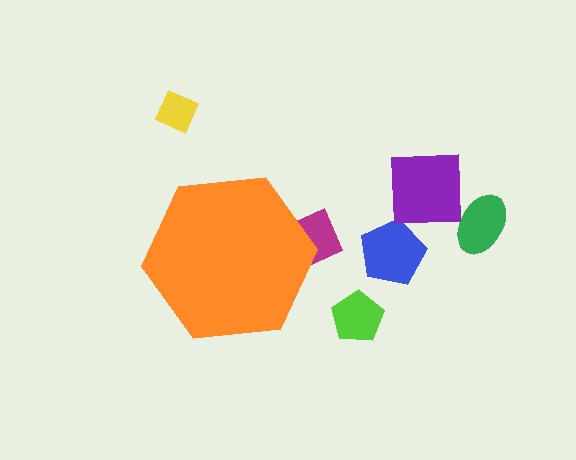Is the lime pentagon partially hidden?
No, the lime pentagon is fully visible.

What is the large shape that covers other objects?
An orange hexagon.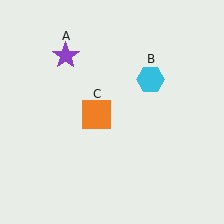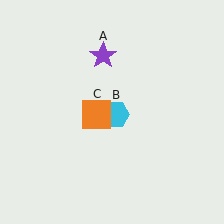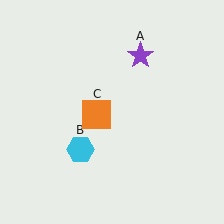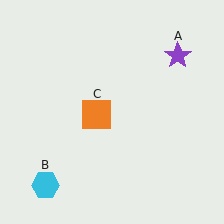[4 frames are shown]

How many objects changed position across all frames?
2 objects changed position: purple star (object A), cyan hexagon (object B).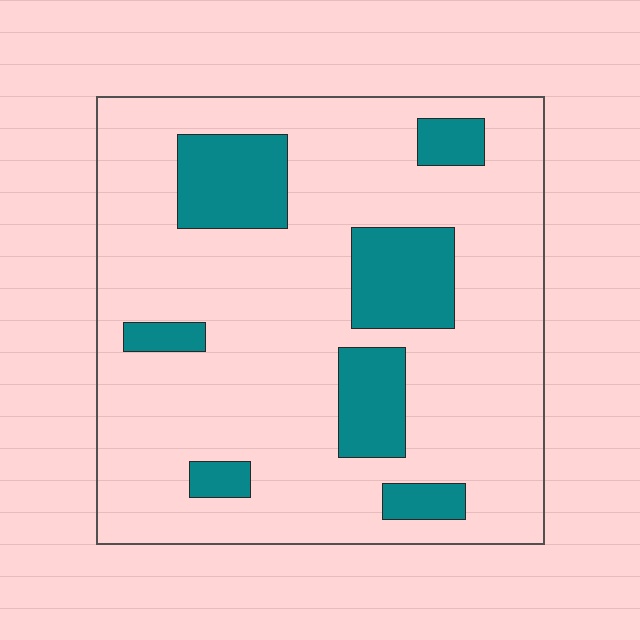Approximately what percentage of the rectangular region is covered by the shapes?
Approximately 20%.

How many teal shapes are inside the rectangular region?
7.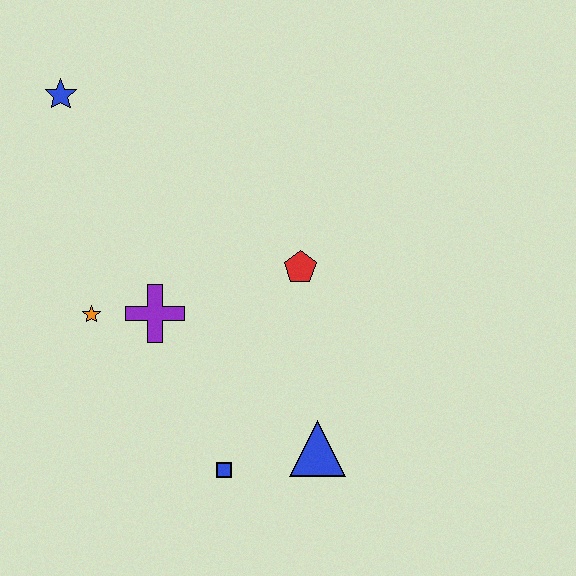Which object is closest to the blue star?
The orange star is closest to the blue star.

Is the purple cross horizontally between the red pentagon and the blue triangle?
No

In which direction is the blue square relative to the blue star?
The blue square is below the blue star.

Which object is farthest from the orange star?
The blue triangle is farthest from the orange star.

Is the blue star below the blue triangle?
No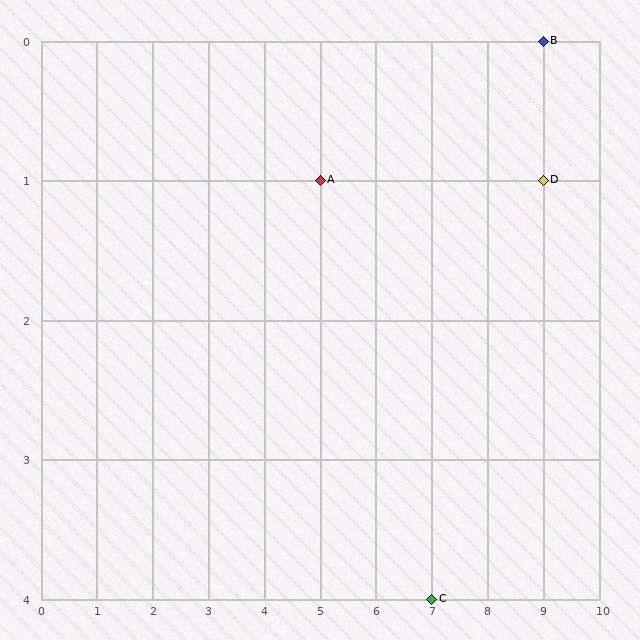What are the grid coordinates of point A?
Point A is at grid coordinates (5, 1).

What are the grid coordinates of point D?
Point D is at grid coordinates (9, 1).